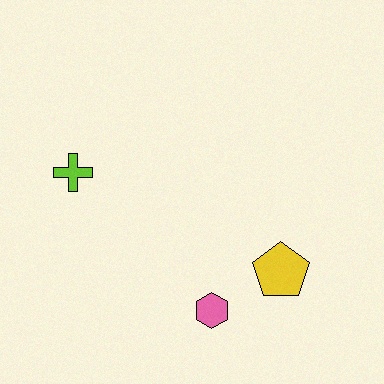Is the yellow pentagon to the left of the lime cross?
No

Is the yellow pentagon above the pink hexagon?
Yes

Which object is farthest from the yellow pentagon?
The lime cross is farthest from the yellow pentagon.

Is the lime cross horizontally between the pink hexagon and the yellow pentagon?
No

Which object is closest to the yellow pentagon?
The pink hexagon is closest to the yellow pentagon.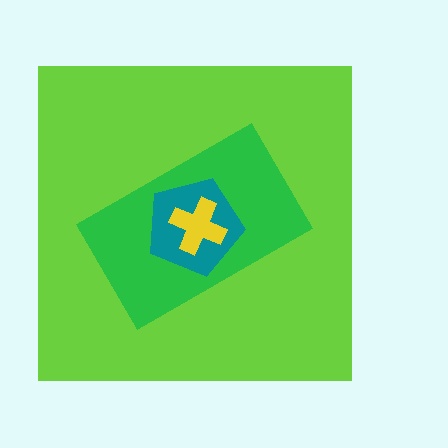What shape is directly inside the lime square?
The green rectangle.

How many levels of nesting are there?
4.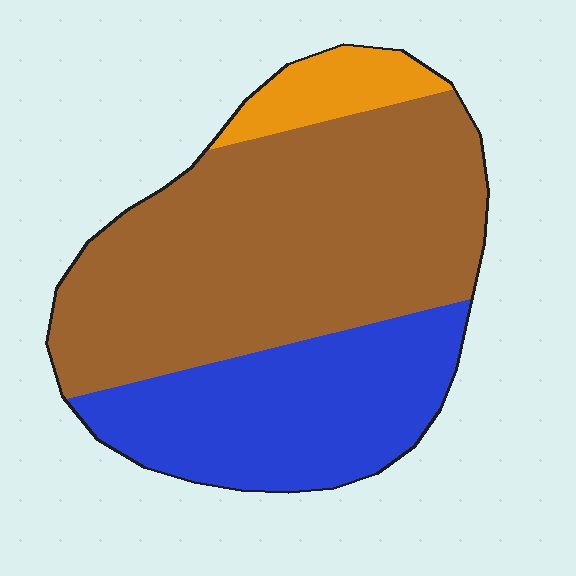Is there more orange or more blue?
Blue.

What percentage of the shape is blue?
Blue covers around 30% of the shape.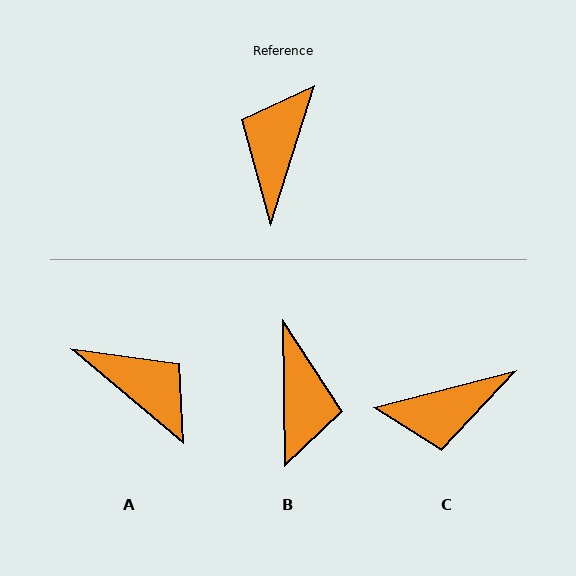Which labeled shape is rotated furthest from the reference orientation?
B, about 162 degrees away.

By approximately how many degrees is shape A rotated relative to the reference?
Approximately 113 degrees clockwise.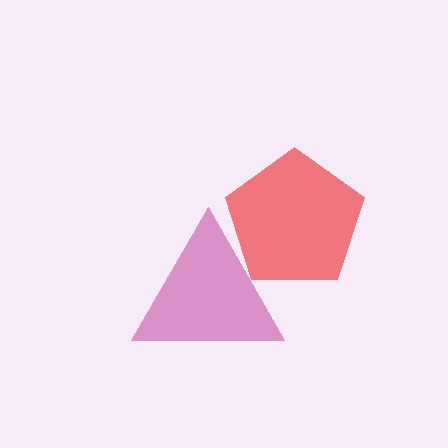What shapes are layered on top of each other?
The layered shapes are: a magenta triangle, a red pentagon.